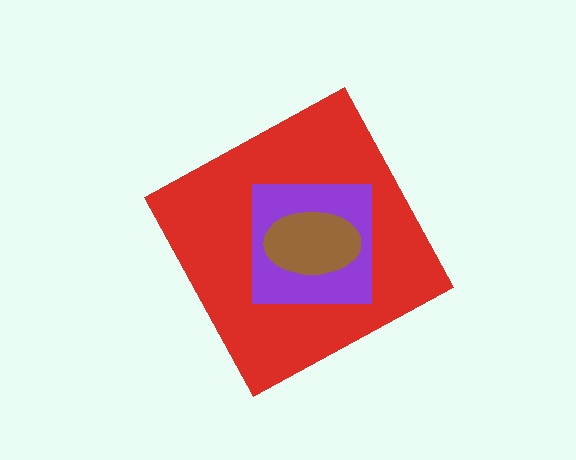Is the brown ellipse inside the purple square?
Yes.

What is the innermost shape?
The brown ellipse.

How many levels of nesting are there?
3.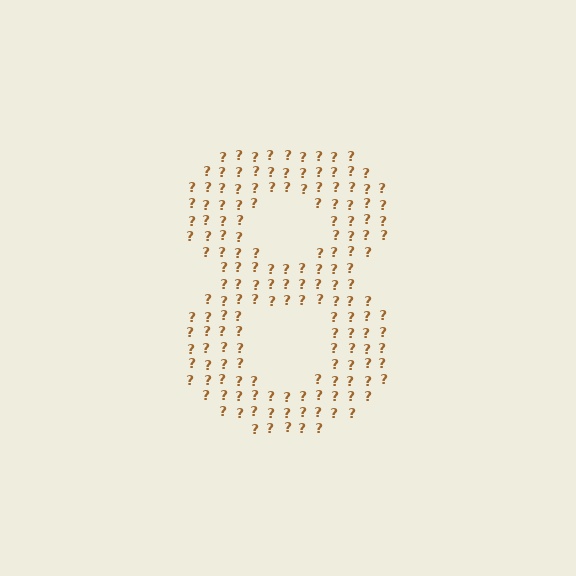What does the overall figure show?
The overall figure shows the digit 8.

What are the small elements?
The small elements are question marks.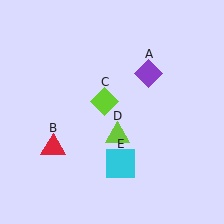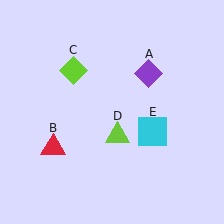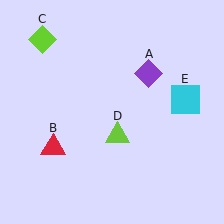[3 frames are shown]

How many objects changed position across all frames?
2 objects changed position: lime diamond (object C), cyan square (object E).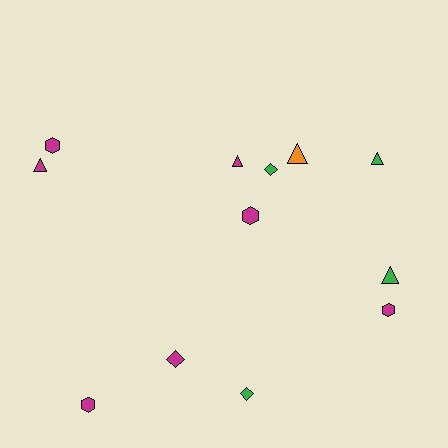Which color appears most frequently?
Magenta, with 7 objects.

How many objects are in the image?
There are 12 objects.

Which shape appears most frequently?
Triangle, with 5 objects.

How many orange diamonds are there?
There are no orange diamonds.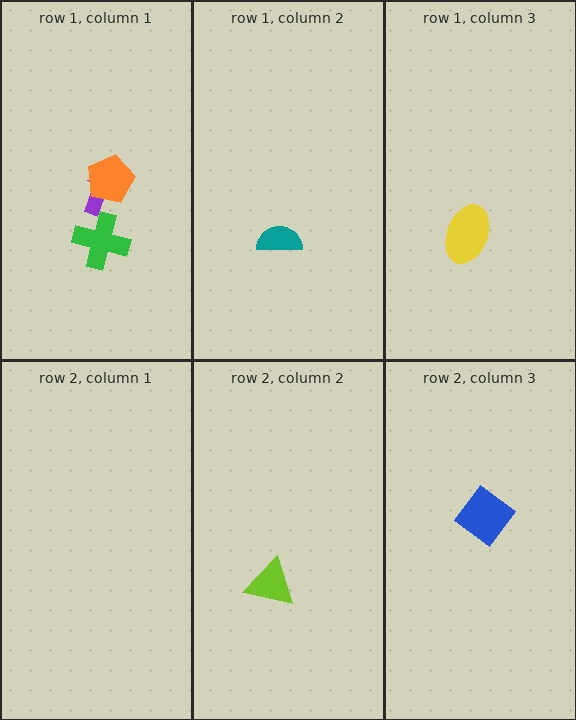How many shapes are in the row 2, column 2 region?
1.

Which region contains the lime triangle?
The row 2, column 2 region.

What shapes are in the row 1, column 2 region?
The teal semicircle.